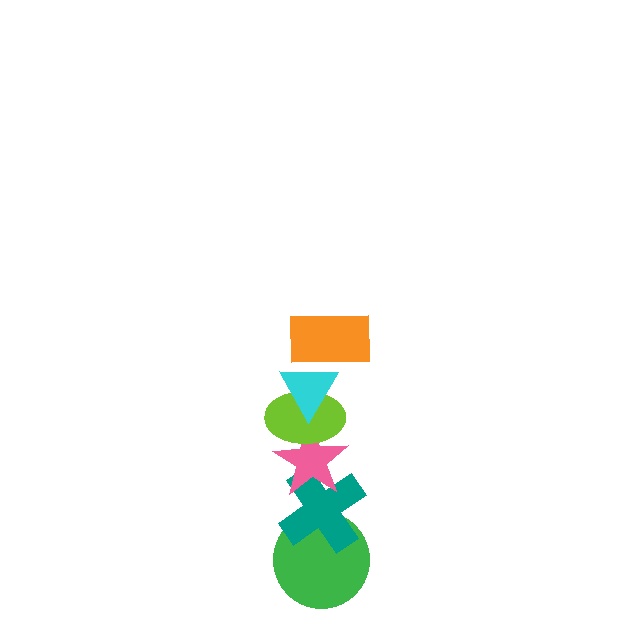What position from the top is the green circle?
The green circle is 6th from the top.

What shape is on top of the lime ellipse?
The cyan triangle is on top of the lime ellipse.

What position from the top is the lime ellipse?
The lime ellipse is 3rd from the top.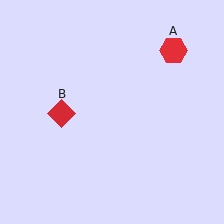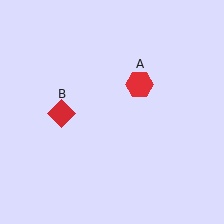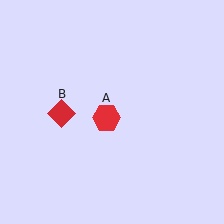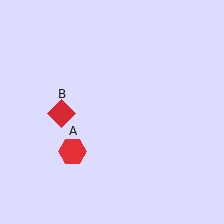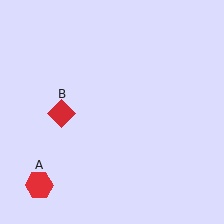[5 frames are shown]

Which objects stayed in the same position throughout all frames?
Red diamond (object B) remained stationary.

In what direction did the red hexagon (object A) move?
The red hexagon (object A) moved down and to the left.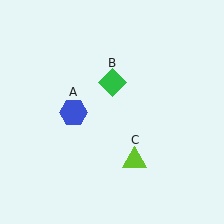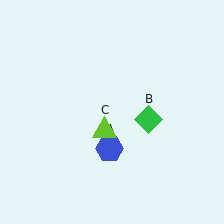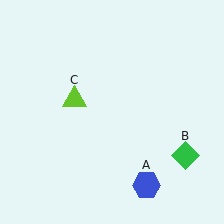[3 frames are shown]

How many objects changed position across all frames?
3 objects changed position: blue hexagon (object A), green diamond (object B), lime triangle (object C).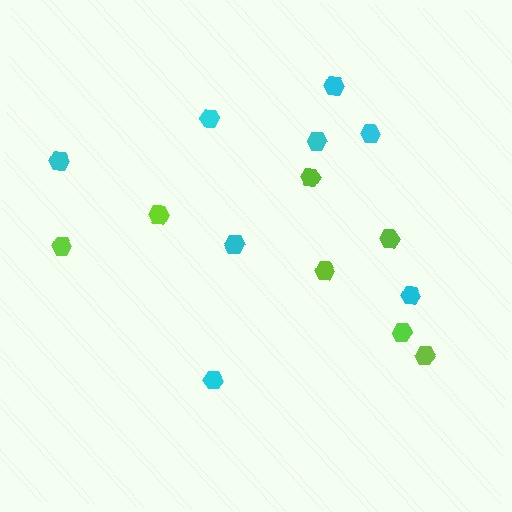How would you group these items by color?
There are 2 groups: one group of lime hexagons (7) and one group of cyan hexagons (8).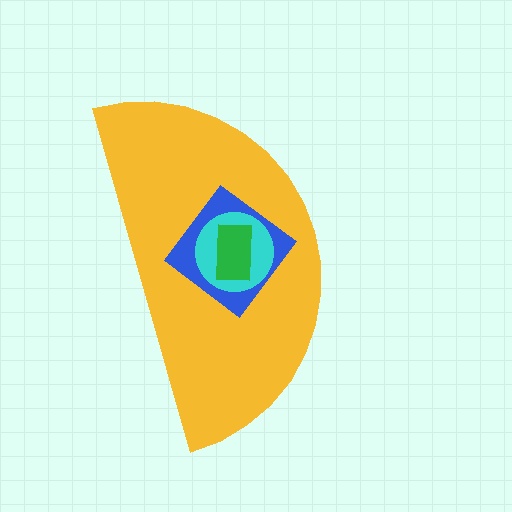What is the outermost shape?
The yellow semicircle.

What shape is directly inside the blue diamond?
The cyan circle.